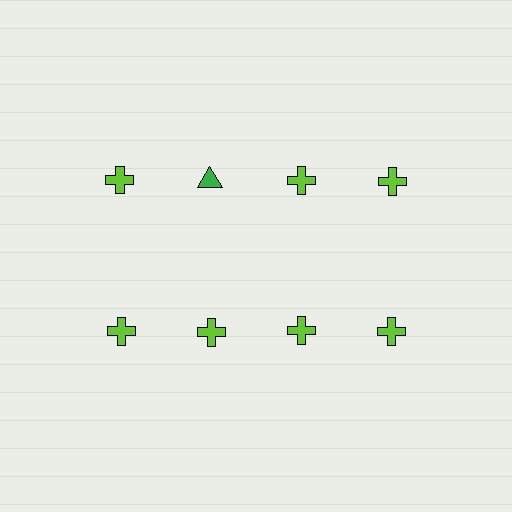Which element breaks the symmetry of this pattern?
The green triangle in the top row, second from left column breaks the symmetry. All other shapes are lime crosses.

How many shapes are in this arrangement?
There are 8 shapes arranged in a grid pattern.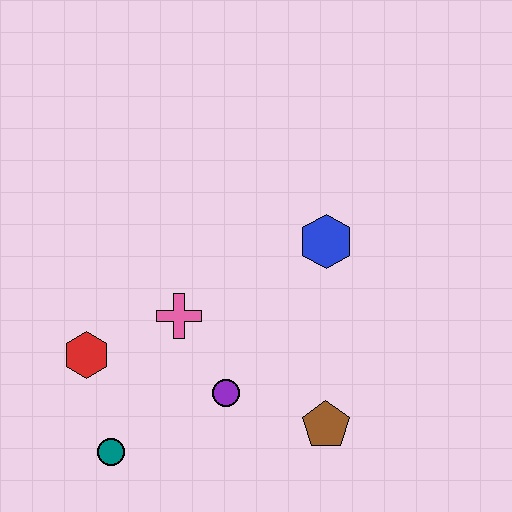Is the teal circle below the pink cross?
Yes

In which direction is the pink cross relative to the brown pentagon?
The pink cross is to the left of the brown pentagon.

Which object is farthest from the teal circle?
The blue hexagon is farthest from the teal circle.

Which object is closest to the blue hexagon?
The pink cross is closest to the blue hexagon.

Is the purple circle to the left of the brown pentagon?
Yes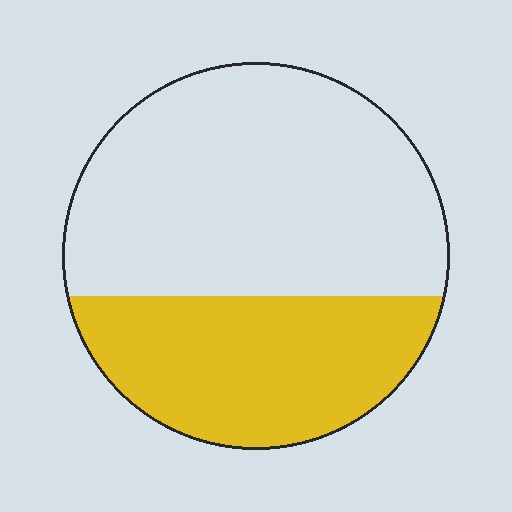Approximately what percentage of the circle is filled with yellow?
Approximately 35%.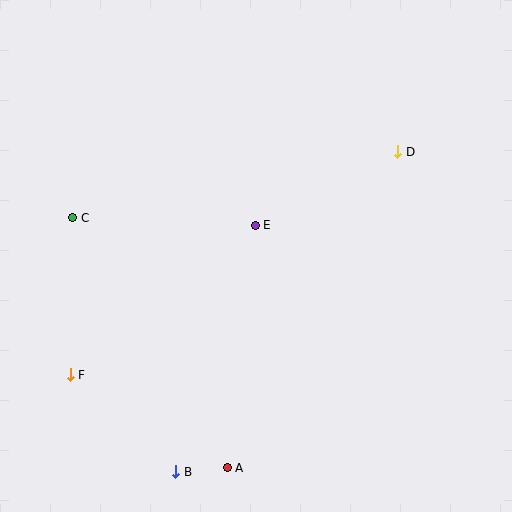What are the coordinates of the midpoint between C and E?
The midpoint between C and E is at (164, 222).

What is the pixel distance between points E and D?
The distance between E and D is 161 pixels.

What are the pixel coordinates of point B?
Point B is at (176, 472).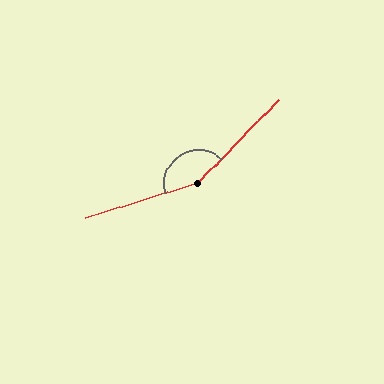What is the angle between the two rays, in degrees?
Approximately 151 degrees.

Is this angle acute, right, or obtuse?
It is obtuse.